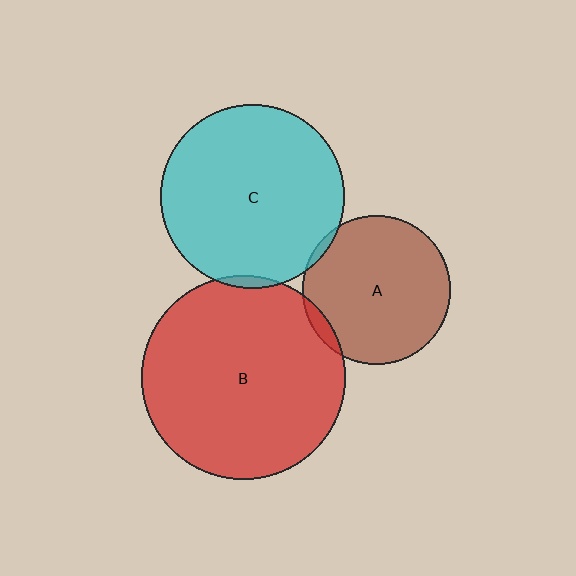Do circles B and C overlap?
Yes.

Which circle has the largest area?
Circle B (red).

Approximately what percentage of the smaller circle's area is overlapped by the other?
Approximately 5%.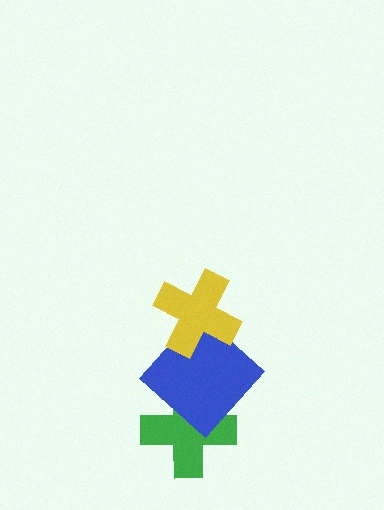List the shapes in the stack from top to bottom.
From top to bottom: the yellow cross, the blue diamond, the green cross.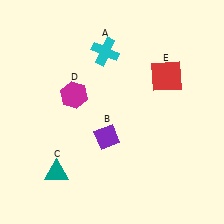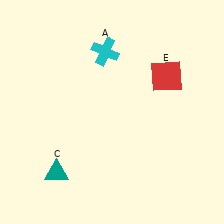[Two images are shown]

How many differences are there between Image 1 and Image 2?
There are 2 differences between the two images.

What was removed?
The magenta hexagon (D), the purple diamond (B) were removed in Image 2.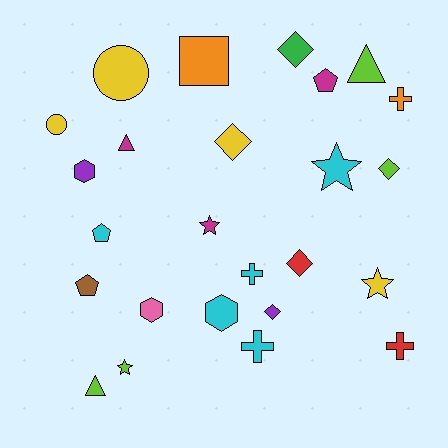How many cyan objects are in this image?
There are 5 cyan objects.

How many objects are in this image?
There are 25 objects.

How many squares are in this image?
There is 1 square.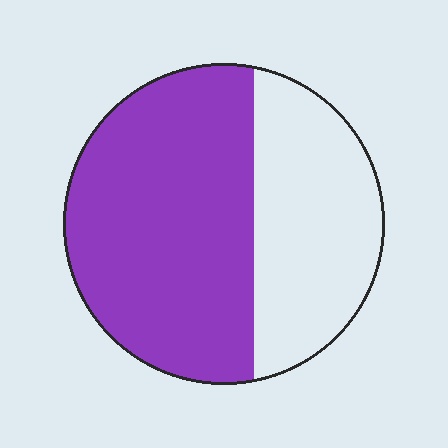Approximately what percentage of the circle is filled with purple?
Approximately 60%.